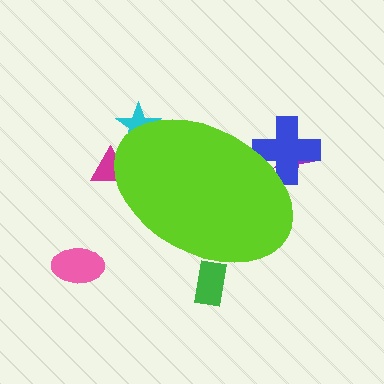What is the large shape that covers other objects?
A lime ellipse.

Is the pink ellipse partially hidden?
No, the pink ellipse is fully visible.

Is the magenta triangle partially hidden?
Yes, the magenta triangle is partially hidden behind the lime ellipse.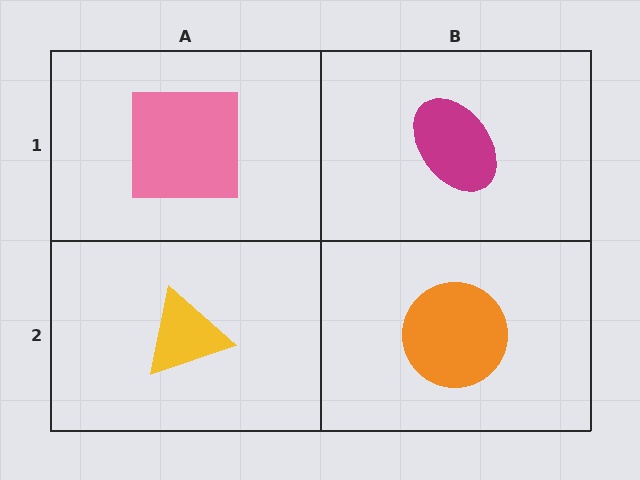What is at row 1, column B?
A magenta ellipse.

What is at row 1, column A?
A pink square.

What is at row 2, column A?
A yellow triangle.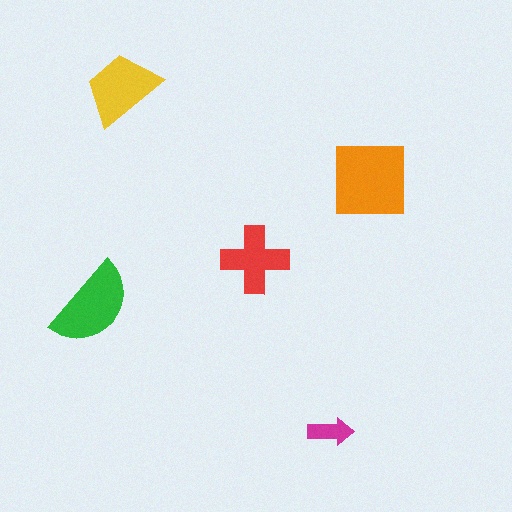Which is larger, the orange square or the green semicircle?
The orange square.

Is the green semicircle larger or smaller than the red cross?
Larger.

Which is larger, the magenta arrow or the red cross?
The red cross.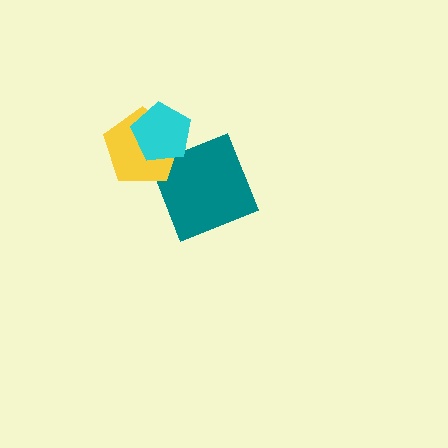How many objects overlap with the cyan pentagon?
1 object overlaps with the cyan pentagon.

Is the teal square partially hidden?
Yes, it is partially covered by another shape.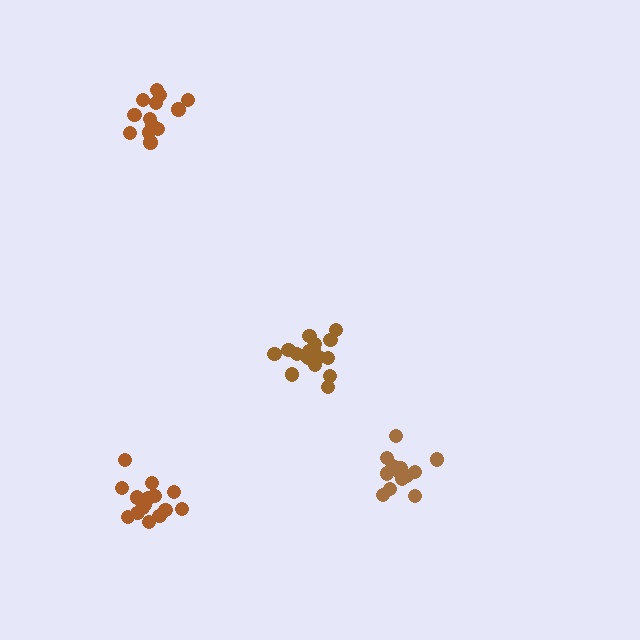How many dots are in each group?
Group 1: 13 dots, Group 2: 15 dots, Group 3: 15 dots, Group 4: 17 dots (60 total).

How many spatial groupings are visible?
There are 4 spatial groupings.